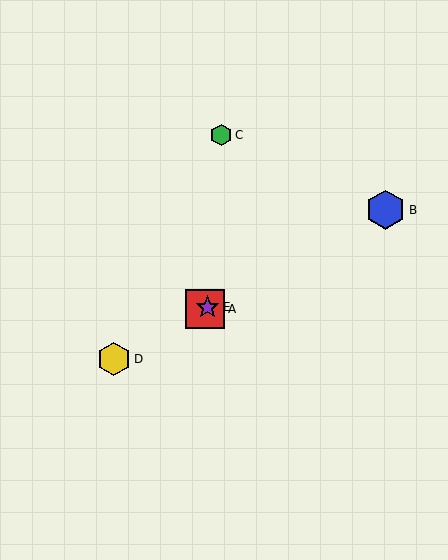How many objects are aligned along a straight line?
4 objects (A, B, D, E) are aligned along a straight line.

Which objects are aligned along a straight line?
Objects A, B, D, E are aligned along a straight line.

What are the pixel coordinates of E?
Object E is at (208, 307).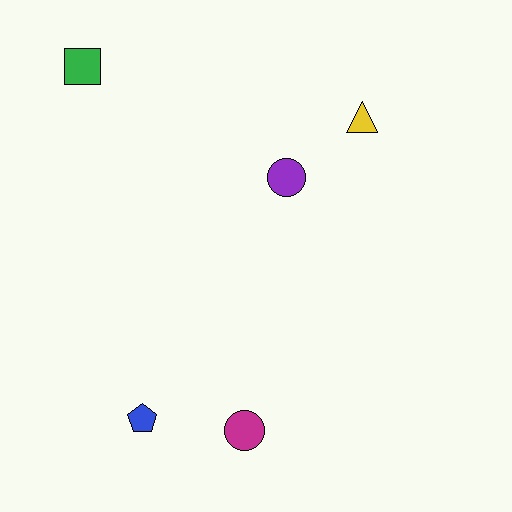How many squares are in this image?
There is 1 square.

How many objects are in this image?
There are 5 objects.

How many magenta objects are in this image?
There is 1 magenta object.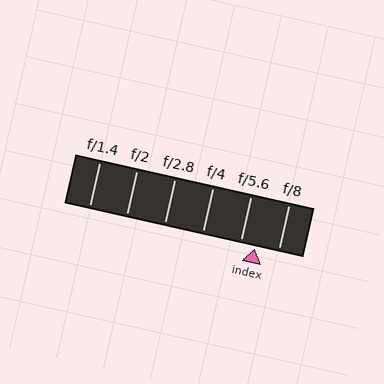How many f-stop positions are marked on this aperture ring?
There are 6 f-stop positions marked.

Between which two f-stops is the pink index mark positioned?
The index mark is between f/5.6 and f/8.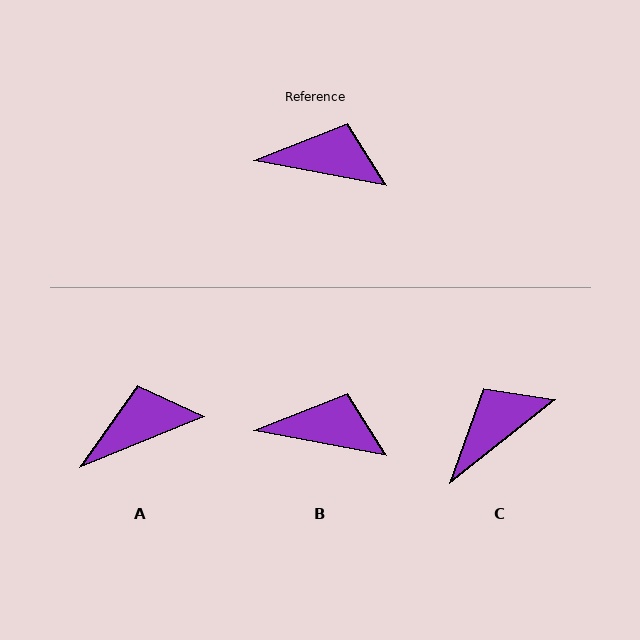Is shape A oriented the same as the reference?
No, it is off by about 33 degrees.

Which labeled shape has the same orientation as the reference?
B.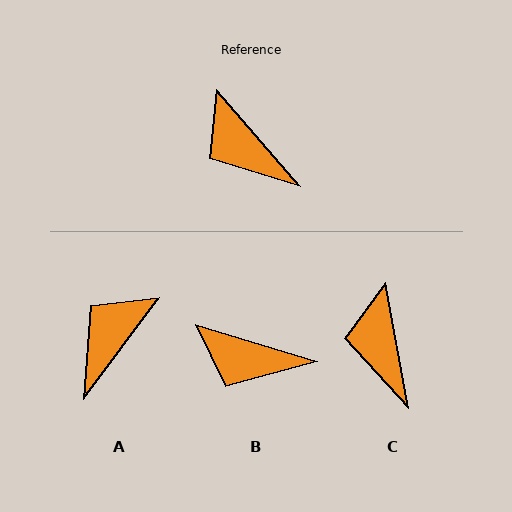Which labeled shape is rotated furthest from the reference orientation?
A, about 77 degrees away.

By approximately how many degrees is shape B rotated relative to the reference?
Approximately 32 degrees counter-clockwise.